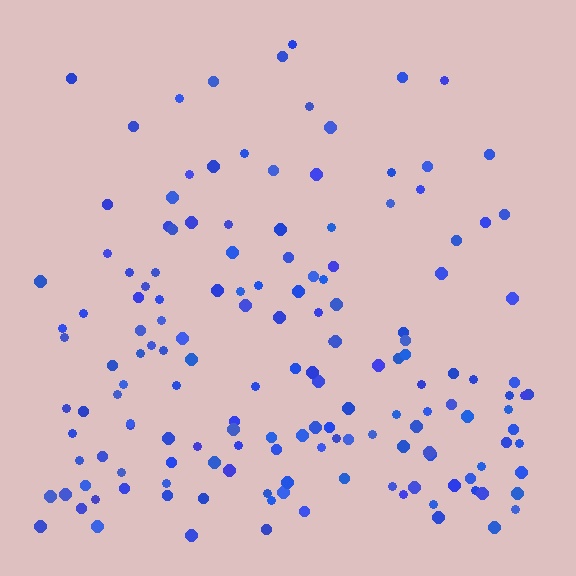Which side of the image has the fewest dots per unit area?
The top.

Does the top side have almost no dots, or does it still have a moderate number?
Still a moderate number, just noticeably fewer than the bottom.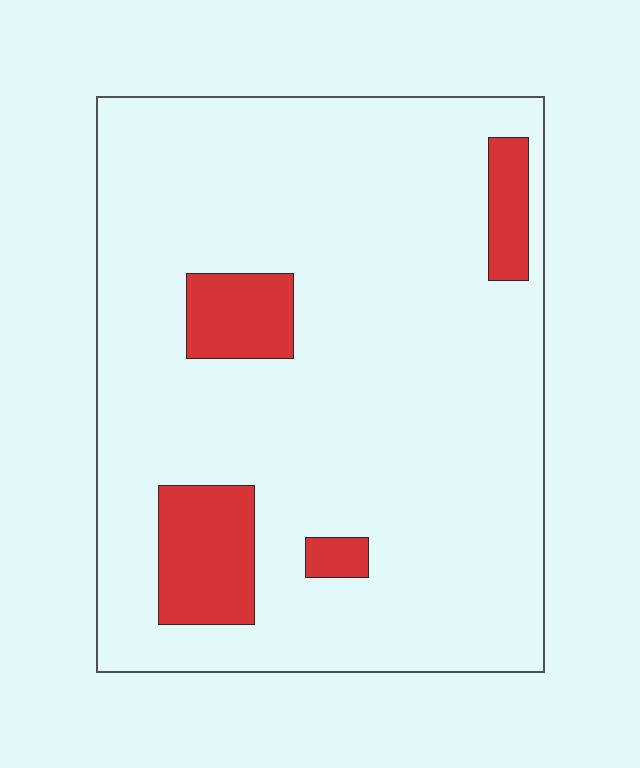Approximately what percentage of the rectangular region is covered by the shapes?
Approximately 10%.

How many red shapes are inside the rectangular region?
4.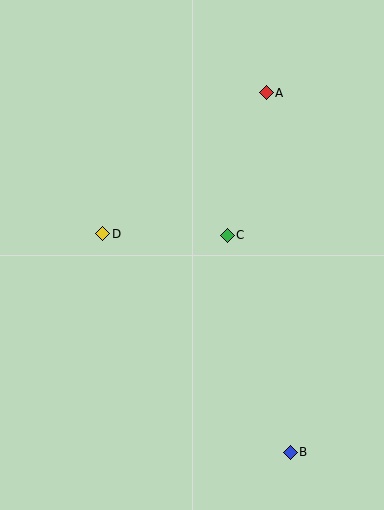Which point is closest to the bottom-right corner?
Point B is closest to the bottom-right corner.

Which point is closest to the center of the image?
Point C at (227, 235) is closest to the center.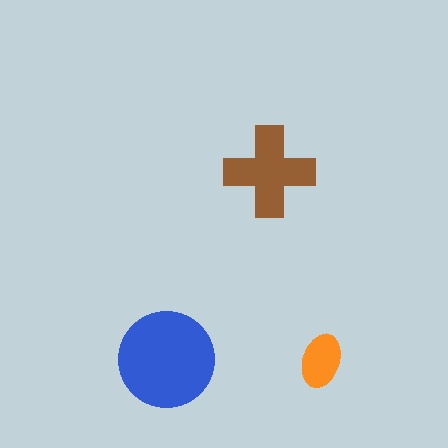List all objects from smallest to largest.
The orange ellipse, the brown cross, the blue circle.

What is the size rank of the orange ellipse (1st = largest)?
3rd.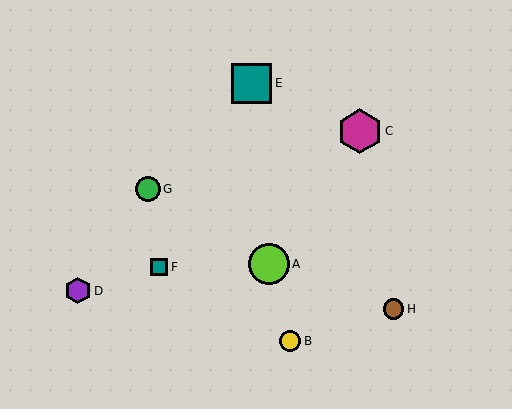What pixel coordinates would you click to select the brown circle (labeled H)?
Click at (394, 309) to select the brown circle H.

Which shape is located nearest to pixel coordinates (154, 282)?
The teal square (labeled F) at (159, 267) is nearest to that location.